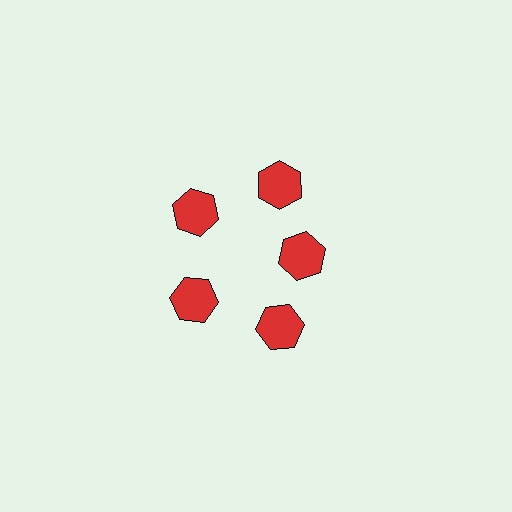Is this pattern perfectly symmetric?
No. The 5 red hexagons are arranged in a ring, but one element near the 3 o'clock position is pulled inward toward the center, breaking the 5-fold rotational symmetry.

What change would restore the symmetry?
The symmetry would be restored by moving it outward, back onto the ring so that all 5 hexagons sit at equal angles and equal distance from the center.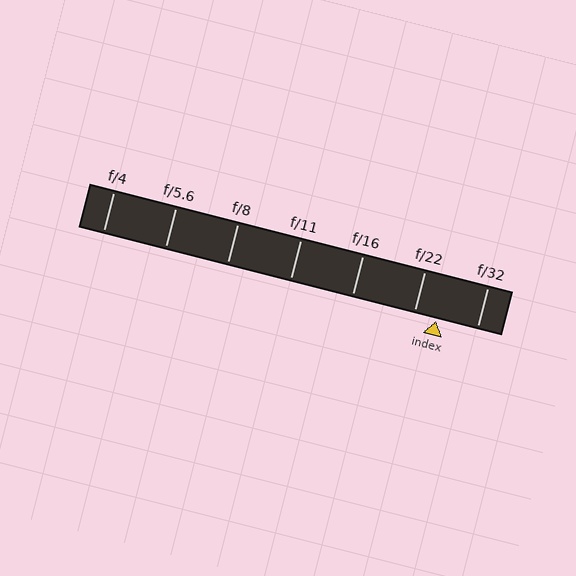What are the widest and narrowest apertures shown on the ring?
The widest aperture shown is f/4 and the narrowest is f/32.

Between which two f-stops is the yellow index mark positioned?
The index mark is between f/22 and f/32.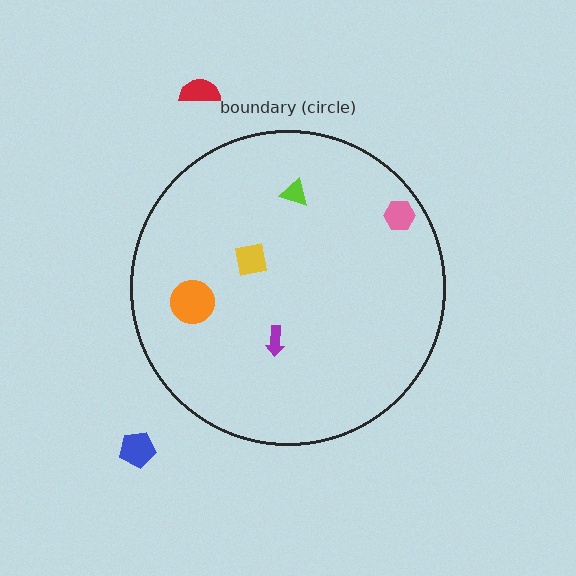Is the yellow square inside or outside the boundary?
Inside.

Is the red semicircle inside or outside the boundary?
Outside.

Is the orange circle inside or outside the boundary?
Inside.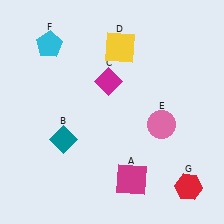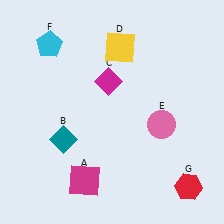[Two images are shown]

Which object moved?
The magenta square (A) moved left.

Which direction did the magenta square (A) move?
The magenta square (A) moved left.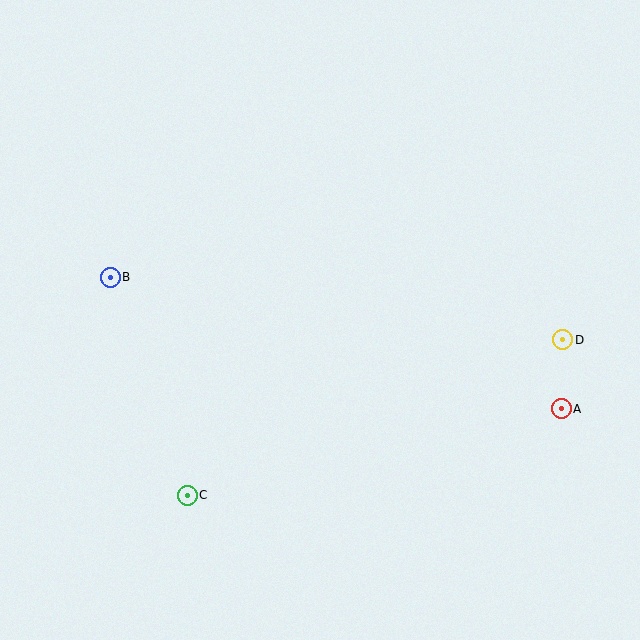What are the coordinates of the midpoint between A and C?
The midpoint between A and C is at (374, 452).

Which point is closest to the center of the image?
Point B at (110, 277) is closest to the center.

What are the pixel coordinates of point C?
Point C is at (187, 495).